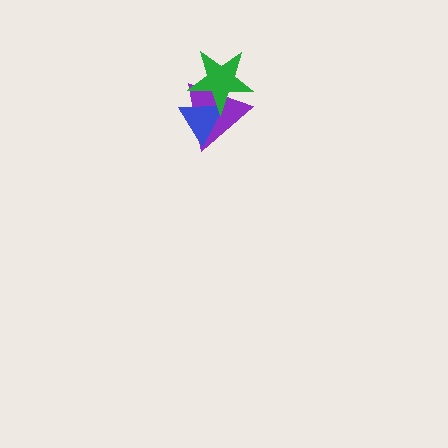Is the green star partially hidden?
No, no other shape covers it.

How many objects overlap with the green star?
2 objects overlap with the green star.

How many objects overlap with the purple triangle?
2 objects overlap with the purple triangle.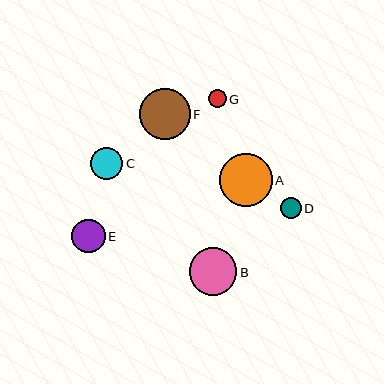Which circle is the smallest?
Circle G is the smallest with a size of approximately 18 pixels.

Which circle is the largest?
Circle A is the largest with a size of approximately 53 pixels.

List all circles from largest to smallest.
From largest to smallest: A, F, B, E, C, D, G.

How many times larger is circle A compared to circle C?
Circle A is approximately 1.6 times the size of circle C.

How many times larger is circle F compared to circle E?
Circle F is approximately 1.5 times the size of circle E.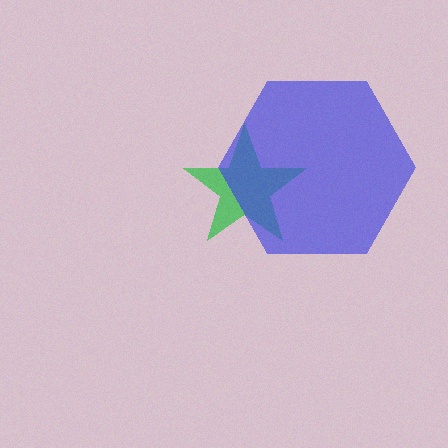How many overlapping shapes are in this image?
There are 2 overlapping shapes in the image.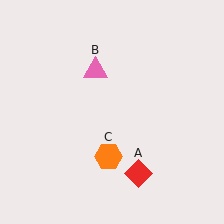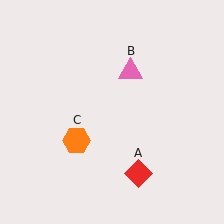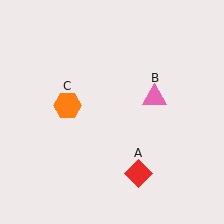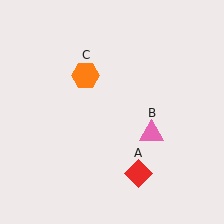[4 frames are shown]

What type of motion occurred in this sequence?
The pink triangle (object B), orange hexagon (object C) rotated clockwise around the center of the scene.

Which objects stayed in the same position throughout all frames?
Red diamond (object A) remained stationary.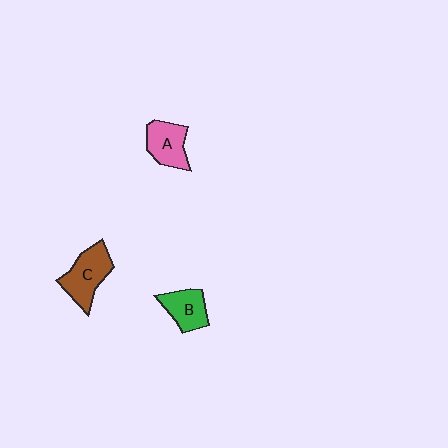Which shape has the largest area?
Shape C (brown).